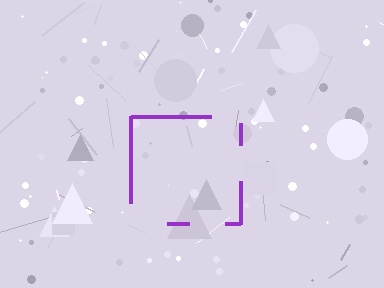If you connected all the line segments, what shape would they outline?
They would outline a square.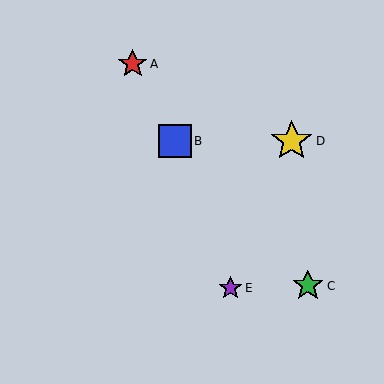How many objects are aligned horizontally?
2 objects (B, D) are aligned horizontally.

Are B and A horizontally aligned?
No, B is at y≈141 and A is at y≈64.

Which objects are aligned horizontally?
Objects B, D are aligned horizontally.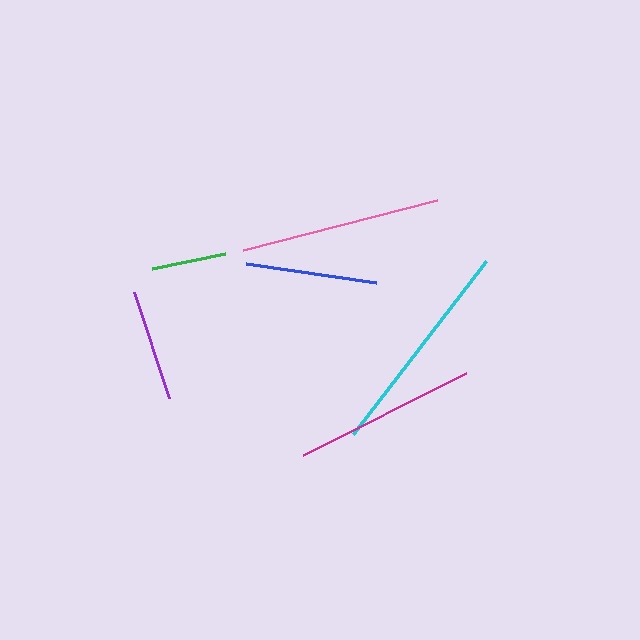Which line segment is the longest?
The cyan line is the longest at approximately 218 pixels.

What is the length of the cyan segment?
The cyan segment is approximately 218 pixels long.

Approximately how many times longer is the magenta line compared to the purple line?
The magenta line is approximately 1.6 times the length of the purple line.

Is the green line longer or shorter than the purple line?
The purple line is longer than the green line.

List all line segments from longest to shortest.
From longest to shortest: cyan, pink, magenta, blue, purple, green.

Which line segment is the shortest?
The green line is the shortest at approximately 75 pixels.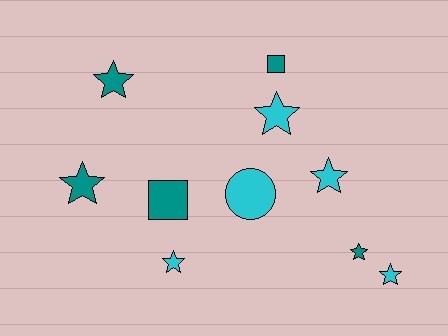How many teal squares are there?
There are 2 teal squares.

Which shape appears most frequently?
Star, with 7 objects.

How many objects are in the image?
There are 10 objects.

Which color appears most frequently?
Teal, with 5 objects.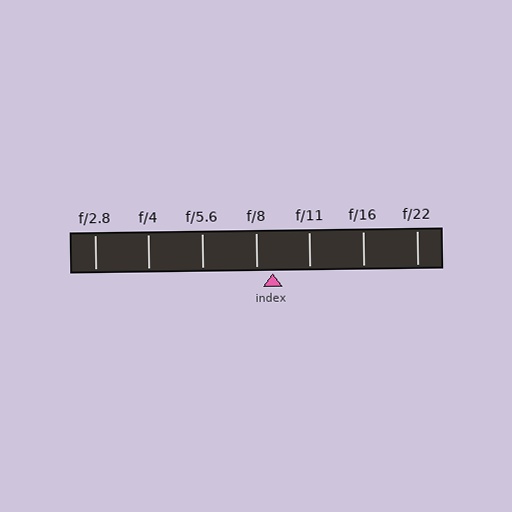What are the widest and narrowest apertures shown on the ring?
The widest aperture shown is f/2.8 and the narrowest is f/22.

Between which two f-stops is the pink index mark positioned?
The index mark is between f/8 and f/11.